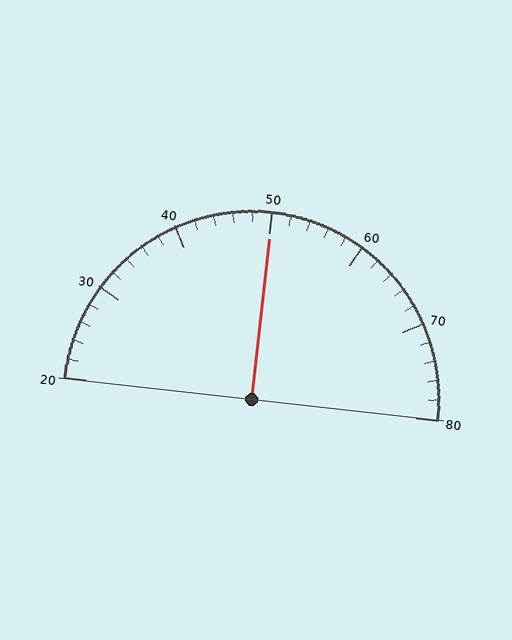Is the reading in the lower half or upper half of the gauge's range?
The reading is in the upper half of the range (20 to 80).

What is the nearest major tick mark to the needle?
The nearest major tick mark is 50.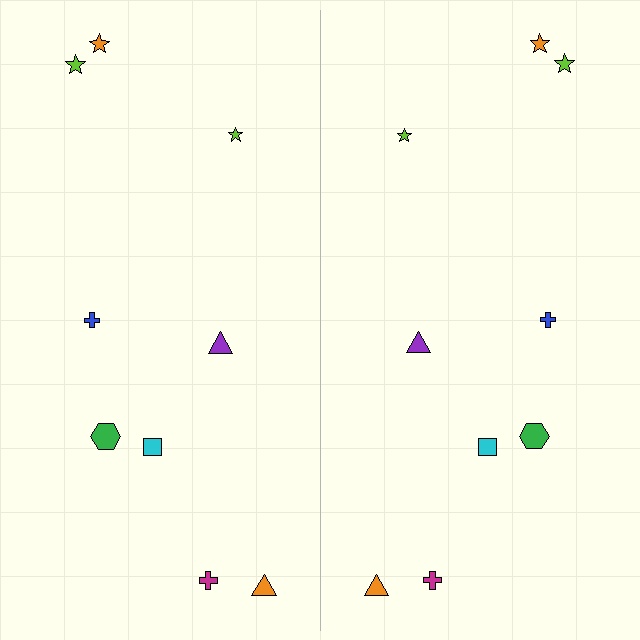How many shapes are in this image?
There are 18 shapes in this image.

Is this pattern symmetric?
Yes, this pattern has bilateral (reflection) symmetry.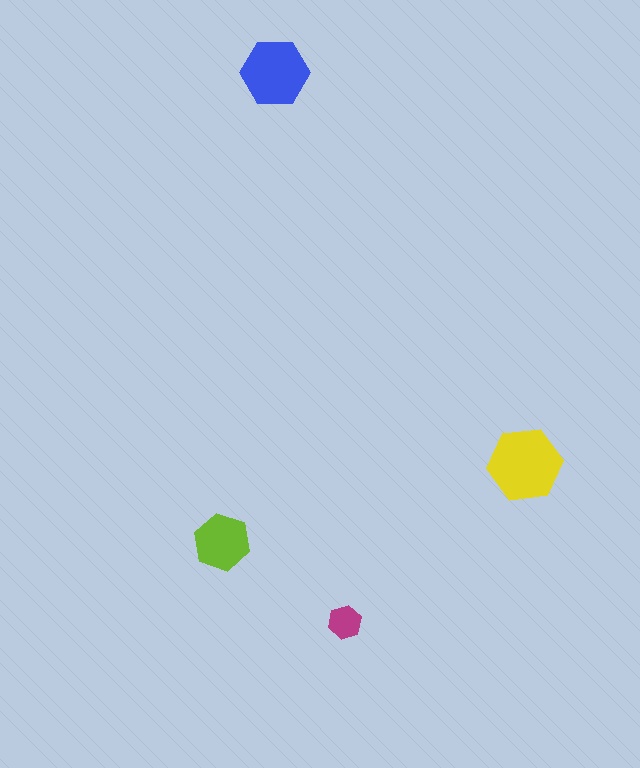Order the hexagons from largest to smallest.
the yellow one, the blue one, the lime one, the magenta one.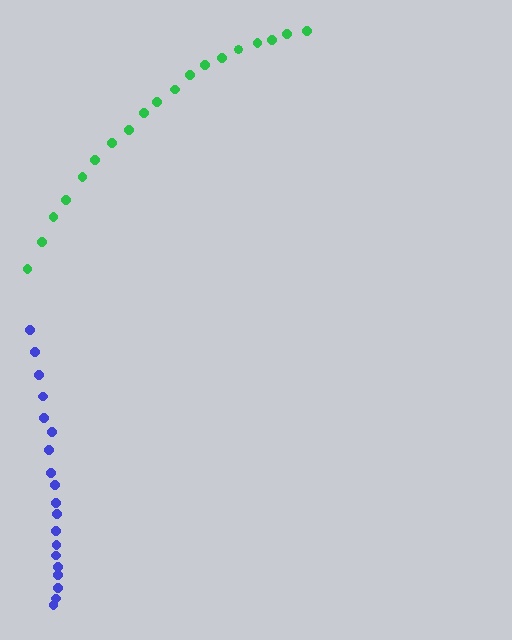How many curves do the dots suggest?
There are 2 distinct paths.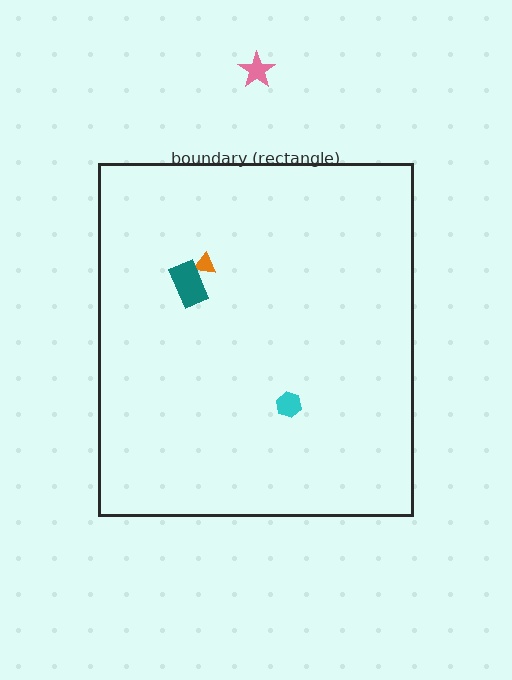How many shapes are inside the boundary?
3 inside, 1 outside.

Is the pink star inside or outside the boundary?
Outside.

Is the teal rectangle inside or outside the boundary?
Inside.